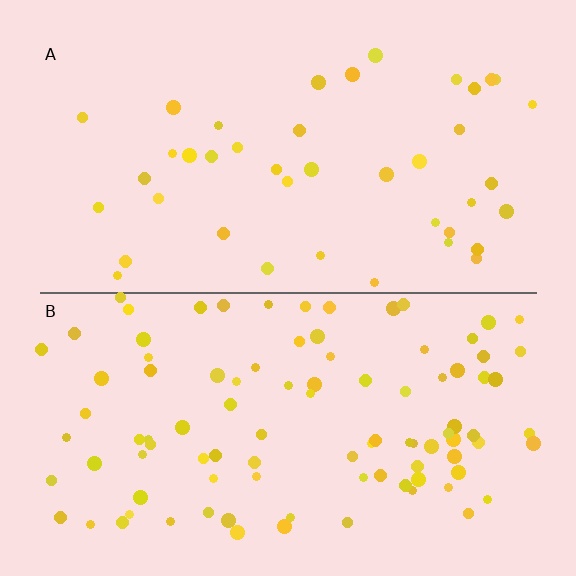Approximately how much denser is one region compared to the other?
Approximately 2.3× — region B over region A.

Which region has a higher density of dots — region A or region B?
B (the bottom).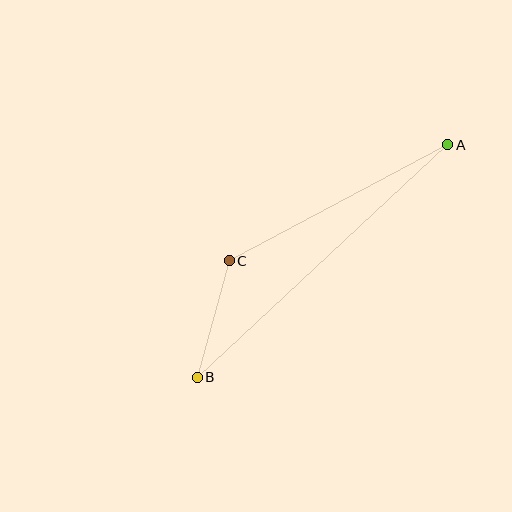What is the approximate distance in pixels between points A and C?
The distance between A and C is approximately 248 pixels.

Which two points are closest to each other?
Points B and C are closest to each other.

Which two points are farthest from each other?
Points A and B are farthest from each other.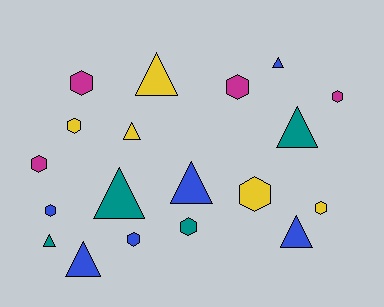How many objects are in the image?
There are 19 objects.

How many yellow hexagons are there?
There are 3 yellow hexagons.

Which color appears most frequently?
Blue, with 6 objects.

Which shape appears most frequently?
Hexagon, with 10 objects.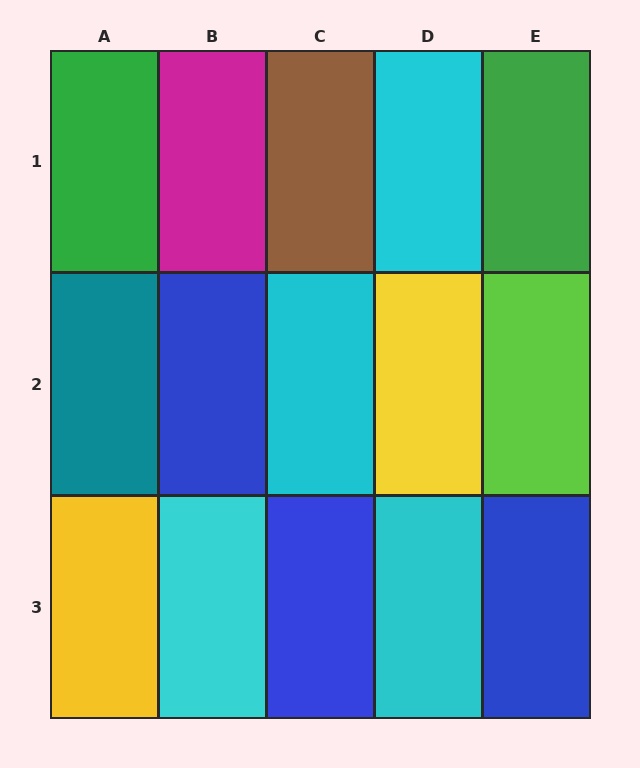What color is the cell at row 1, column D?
Cyan.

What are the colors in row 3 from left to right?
Yellow, cyan, blue, cyan, blue.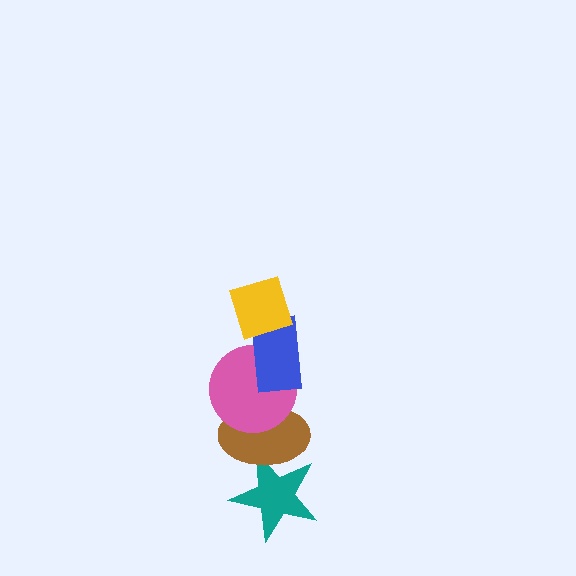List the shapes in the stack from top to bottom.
From top to bottom: the yellow diamond, the blue rectangle, the pink circle, the brown ellipse, the teal star.